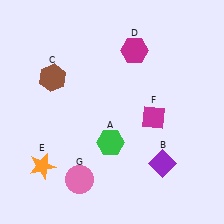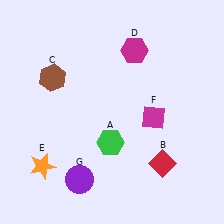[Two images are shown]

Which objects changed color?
B changed from purple to red. G changed from pink to purple.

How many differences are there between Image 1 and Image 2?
There are 2 differences between the two images.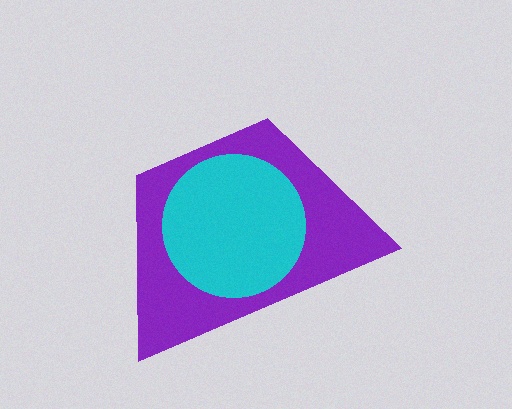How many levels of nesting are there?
2.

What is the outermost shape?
The purple trapezoid.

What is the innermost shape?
The cyan circle.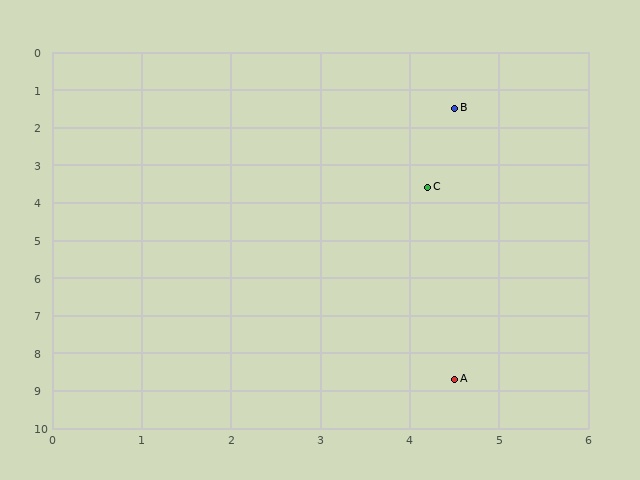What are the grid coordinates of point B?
Point B is at approximately (4.5, 1.5).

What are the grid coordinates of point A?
Point A is at approximately (4.5, 8.7).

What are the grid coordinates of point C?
Point C is at approximately (4.2, 3.6).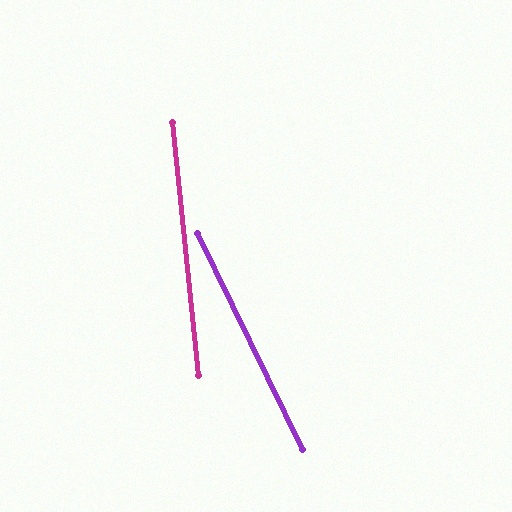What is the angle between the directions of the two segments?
Approximately 20 degrees.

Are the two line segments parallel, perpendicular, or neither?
Neither parallel nor perpendicular — they differ by about 20°.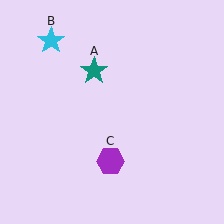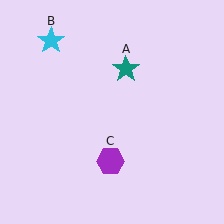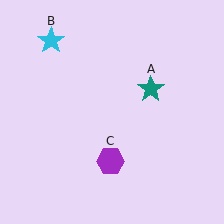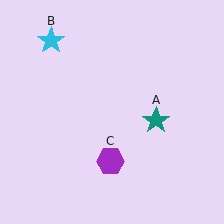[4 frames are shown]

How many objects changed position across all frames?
1 object changed position: teal star (object A).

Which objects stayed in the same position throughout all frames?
Cyan star (object B) and purple hexagon (object C) remained stationary.